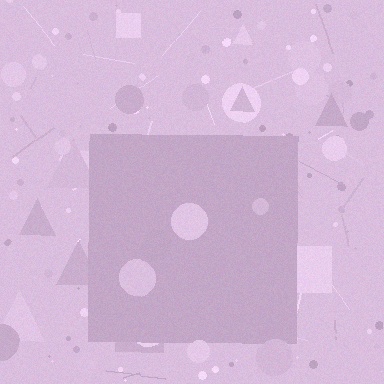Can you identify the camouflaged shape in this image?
The camouflaged shape is a square.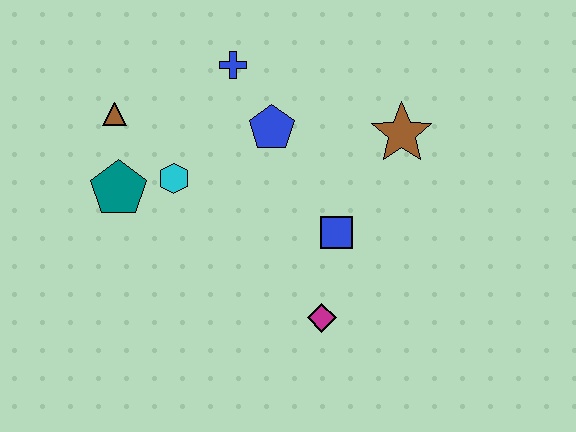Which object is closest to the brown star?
The blue square is closest to the brown star.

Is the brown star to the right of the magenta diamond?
Yes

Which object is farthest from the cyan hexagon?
The brown star is farthest from the cyan hexagon.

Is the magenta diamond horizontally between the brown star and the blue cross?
Yes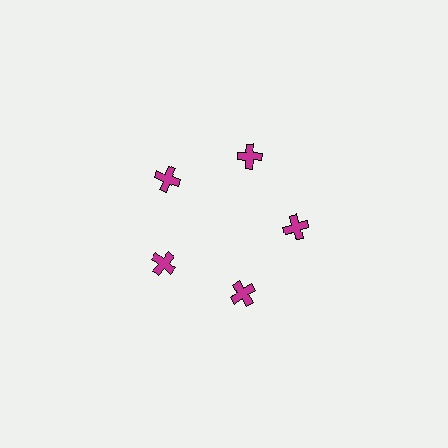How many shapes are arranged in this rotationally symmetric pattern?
There are 5 shapes, arranged in 5 groups of 1.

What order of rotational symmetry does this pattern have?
This pattern has 5-fold rotational symmetry.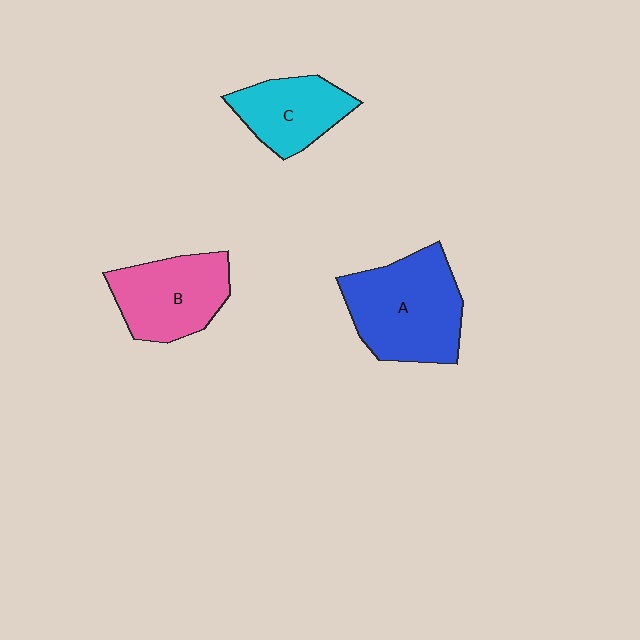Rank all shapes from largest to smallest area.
From largest to smallest: A (blue), B (pink), C (cyan).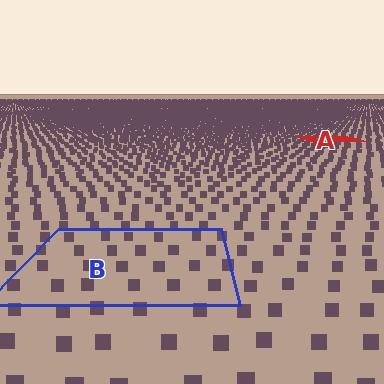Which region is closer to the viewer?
Region B is closer. The texture elements there are larger and more spread out.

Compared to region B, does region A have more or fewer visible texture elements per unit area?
Region A has more texture elements per unit area — they are packed more densely because it is farther away.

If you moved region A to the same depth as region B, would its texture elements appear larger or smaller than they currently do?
They would appear larger. At a closer depth, the same texture elements are projected at a bigger on-screen size.